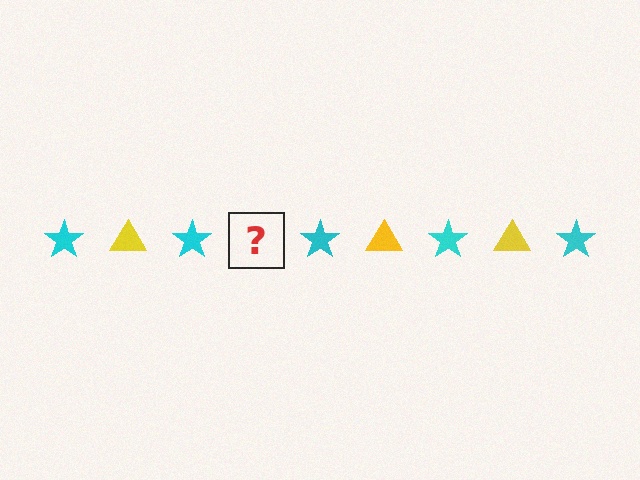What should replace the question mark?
The question mark should be replaced with a yellow triangle.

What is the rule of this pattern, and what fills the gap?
The rule is that the pattern alternates between cyan star and yellow triangle. The gap should be filled with a yellow triangle.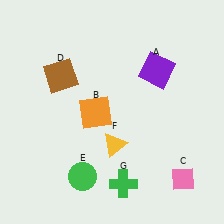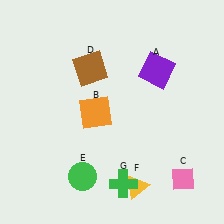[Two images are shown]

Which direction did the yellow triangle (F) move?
The yellow triangle (F) moved down.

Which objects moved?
The objects that moved are: the brown square (D), the yellow triangle (F).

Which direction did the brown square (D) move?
The brown square (D) moved right.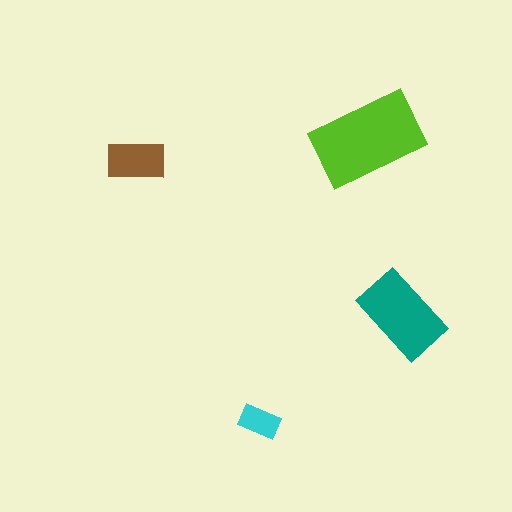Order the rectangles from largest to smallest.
the lime one, the teal one, the brown one, the cyan one.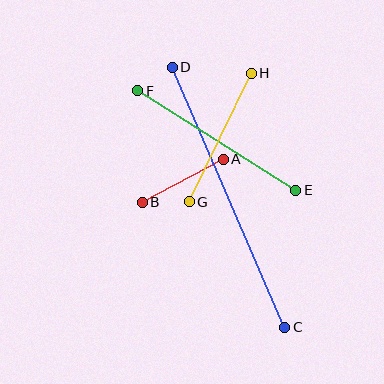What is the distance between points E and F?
The distance is approximately 187 pixels.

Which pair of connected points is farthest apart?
Points C and D are farthest apart.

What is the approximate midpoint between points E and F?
The midpoint is at approximately (217, 141) pixels.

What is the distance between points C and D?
The distance is approximately 283 pixels.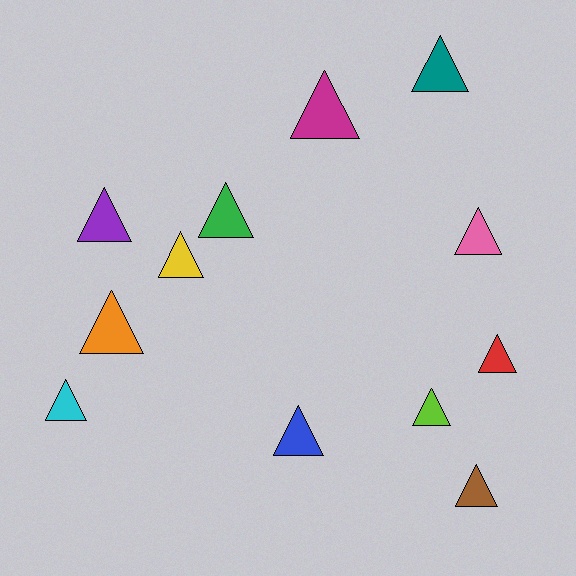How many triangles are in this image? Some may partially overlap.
There are 12 triangles.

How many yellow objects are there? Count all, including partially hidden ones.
There is 1 yellow object.